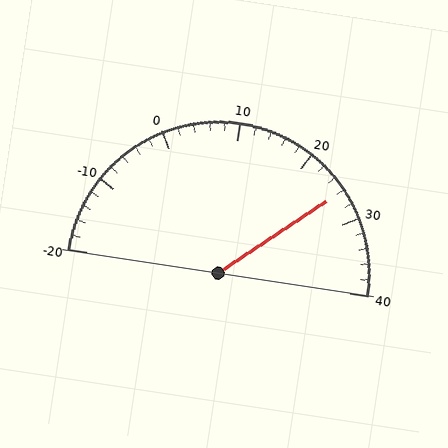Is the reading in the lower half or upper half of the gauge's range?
The reading is in the upper half of the range (-20 to 40).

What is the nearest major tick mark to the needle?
The nearest major tick mark is 30.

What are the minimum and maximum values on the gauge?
The gauge ranges from -20 to 40.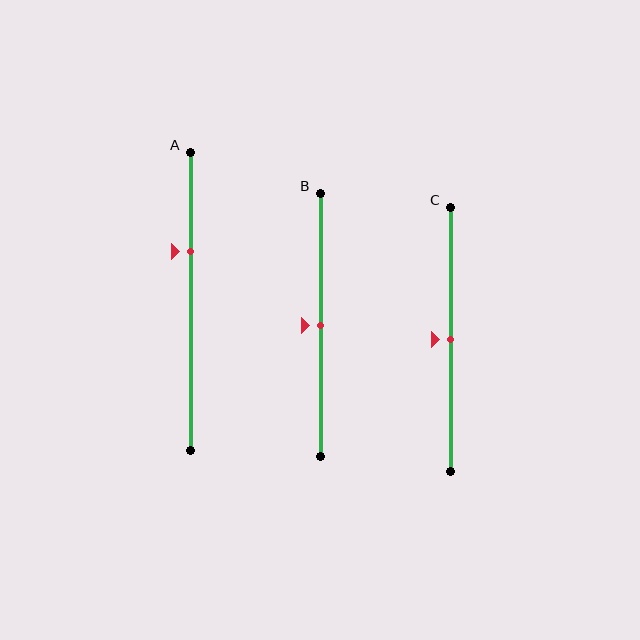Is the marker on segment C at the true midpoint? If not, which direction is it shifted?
Yes, the marker on segment C is at the true midpoint.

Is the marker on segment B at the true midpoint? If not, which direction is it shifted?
Yes, the marker on segment B is at the true midpoint.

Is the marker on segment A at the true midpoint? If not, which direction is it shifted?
No, the marker on segment A is shifted upward by about 17% of the segment length.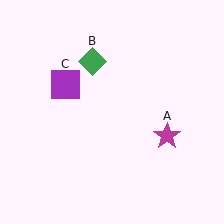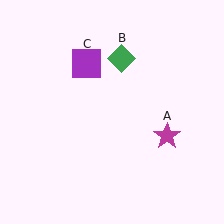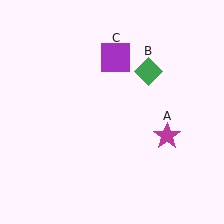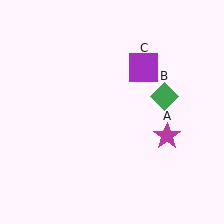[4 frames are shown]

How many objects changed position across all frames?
2 objects changed position: green diamond (object B), purple square (object C).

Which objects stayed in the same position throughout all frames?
Magenta star (object A) remained stationary.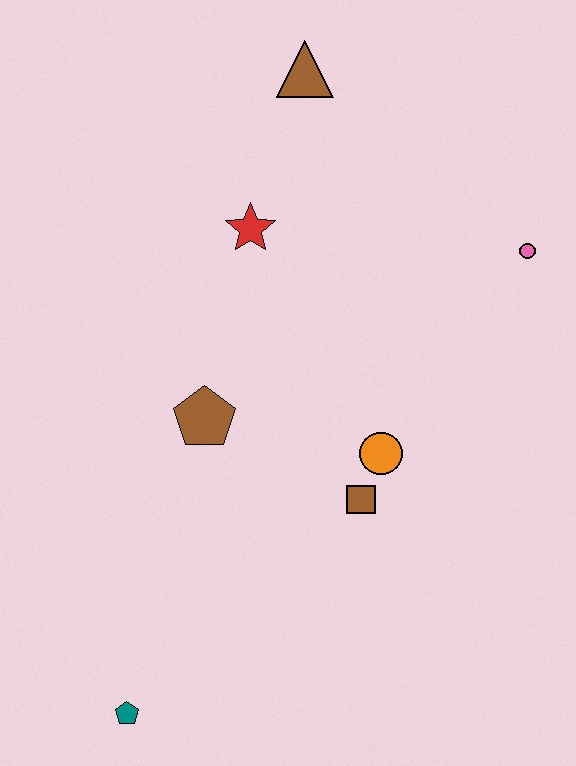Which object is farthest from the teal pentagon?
The brown triangle is farthest from the teal pentagon.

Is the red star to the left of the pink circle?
Yes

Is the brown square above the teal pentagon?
Yes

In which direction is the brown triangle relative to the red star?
The brown triangle is above the red star.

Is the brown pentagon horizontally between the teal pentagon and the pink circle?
Yes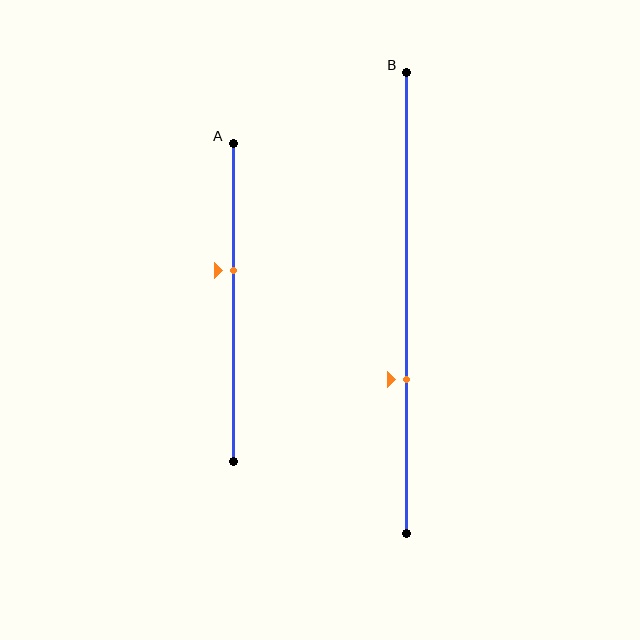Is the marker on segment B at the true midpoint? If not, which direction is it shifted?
No, the marker on segment B is shifted downward by about 17% of the segment length.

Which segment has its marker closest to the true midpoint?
Segment A has its marker closest to the true midpoint.